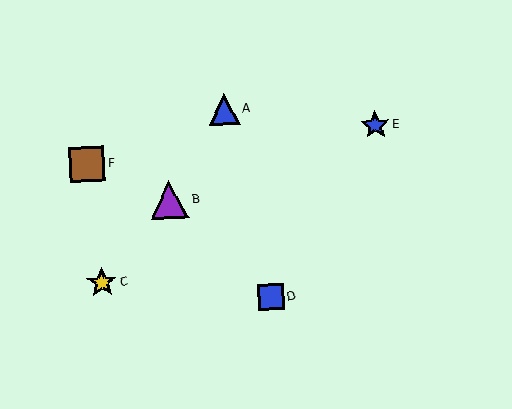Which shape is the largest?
The purple triangle (labeled B) is the largest.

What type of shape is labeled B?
Shape B is a purple triangle.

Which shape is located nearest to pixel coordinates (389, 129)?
The blue star (labeled E) at (375, 125) is nearest to that location.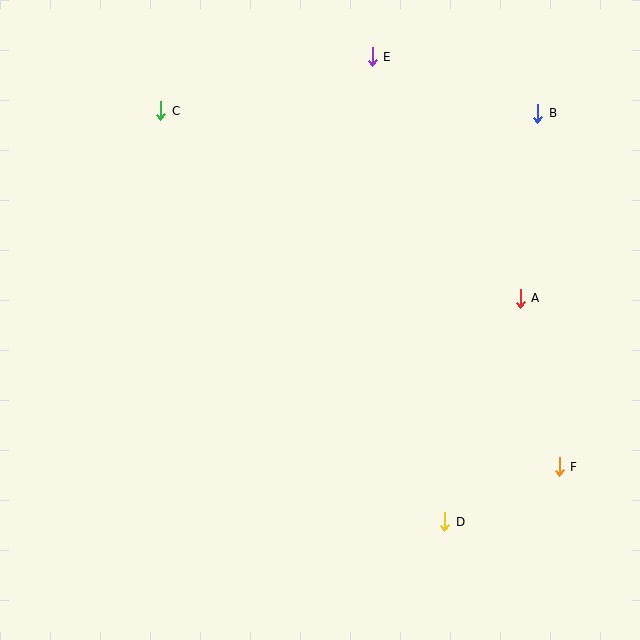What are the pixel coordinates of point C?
Point C is at (161, 111).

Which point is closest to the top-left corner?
Point C is closest to the top-left corner.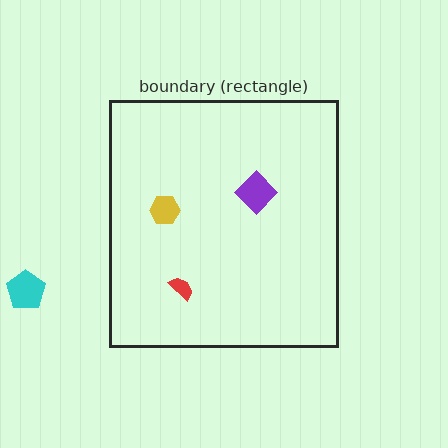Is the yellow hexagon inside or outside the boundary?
Inside.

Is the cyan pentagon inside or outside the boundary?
Outside.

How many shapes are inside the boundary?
3 inside, 1 outside.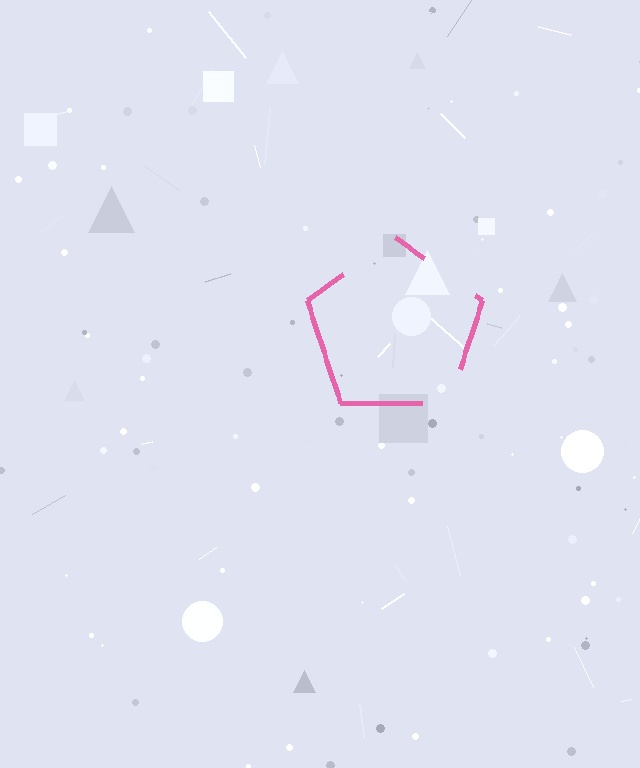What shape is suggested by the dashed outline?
The dashed outline suggests a pentagon.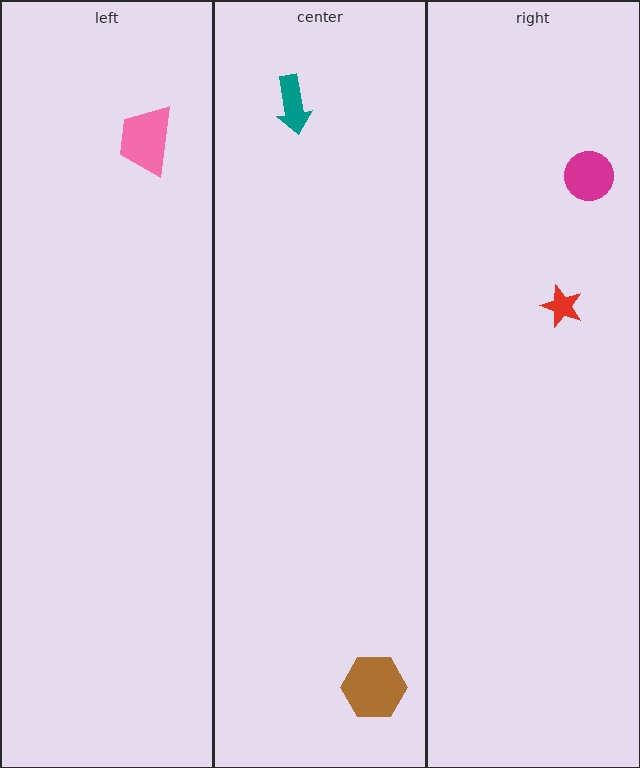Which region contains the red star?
The right region.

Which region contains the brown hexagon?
The center region.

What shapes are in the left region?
The pink trapezoid.